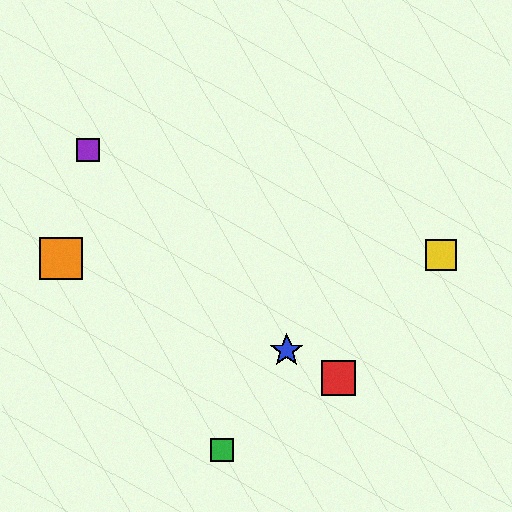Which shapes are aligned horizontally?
The yellow square, the orange square are aligned horizontally.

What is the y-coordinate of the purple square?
The purple square is at y≈149.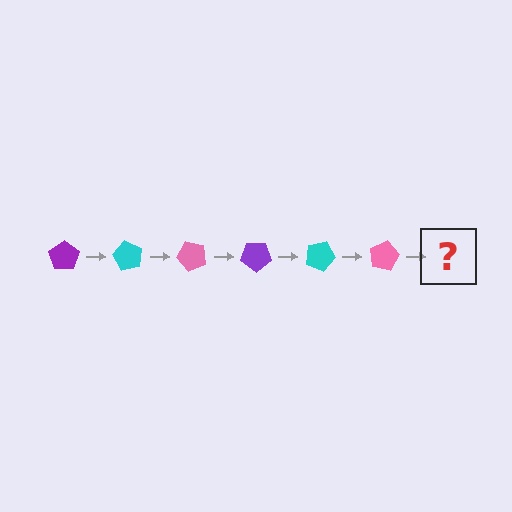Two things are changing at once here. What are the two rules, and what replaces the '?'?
The two rules are that it rotates 60 degrees each step and the color cycles through purple, cyan, and pink. The '?' should be a purple pentagon, rotated 360 degrees from the start.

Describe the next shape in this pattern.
It should be a purple pentagon, rotated 360 degrees from the start.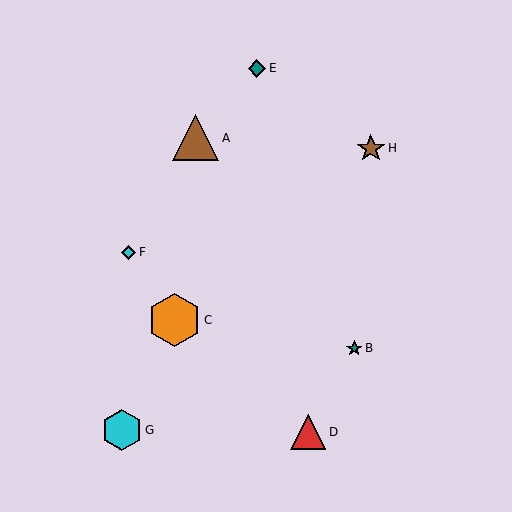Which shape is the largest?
The orange hexagon (labeled C) is the largest.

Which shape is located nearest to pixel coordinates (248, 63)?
The teal diamond (labeled E) at (257, 68) is nearest to that location.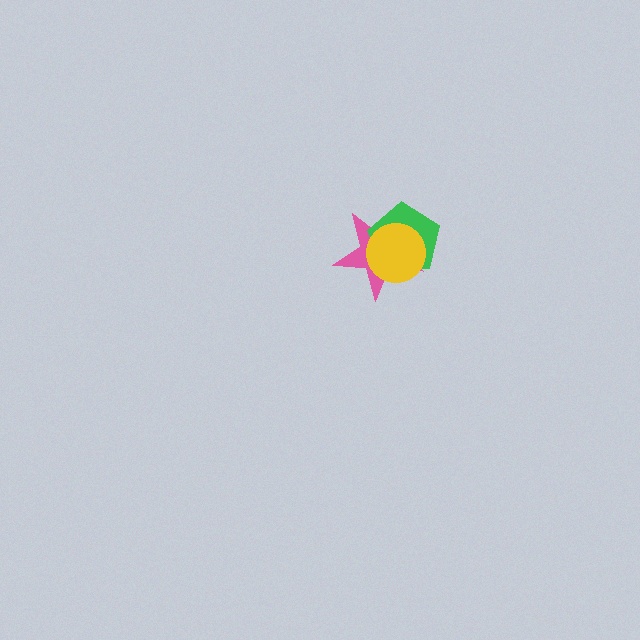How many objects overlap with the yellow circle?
2 objects overlap with the yellow circle.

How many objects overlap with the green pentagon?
2 objects overlap with the green pentagon.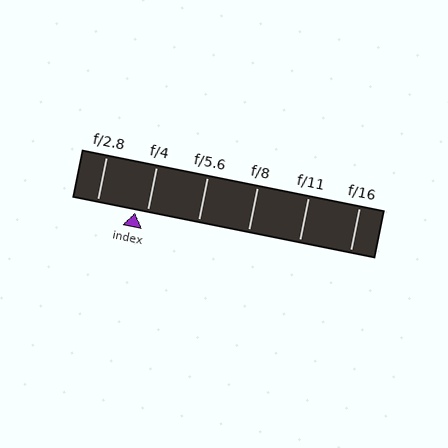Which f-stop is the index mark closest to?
The index mark is closest to f/4.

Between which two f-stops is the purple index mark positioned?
The index mark is between f/2.8 and f/4.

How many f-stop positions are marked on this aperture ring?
There are 6 f-stop positions marked.